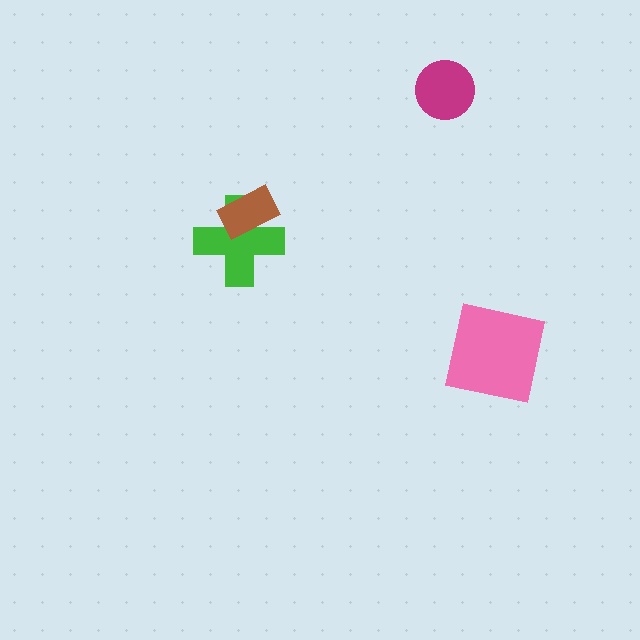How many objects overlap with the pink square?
0 objects overlap with the pink square.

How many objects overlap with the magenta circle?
0 objects overlap with the magenta circle.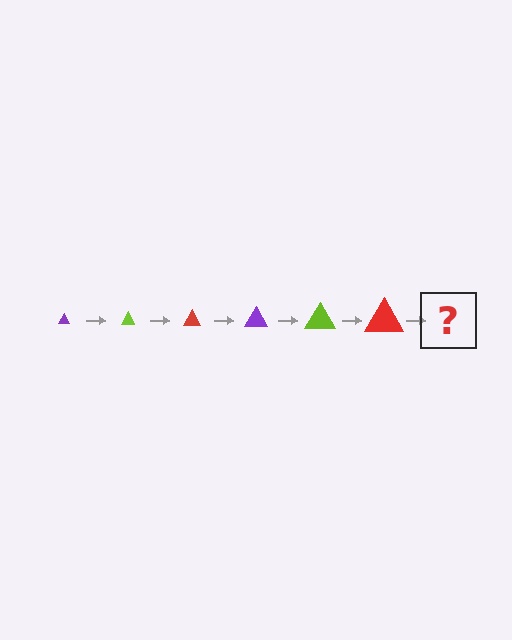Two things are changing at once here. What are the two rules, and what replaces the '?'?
The two rules are that the triangle grows larger each step and the color cycles through purple, lime, and red. The '?' should be a purple triangle, larger than the previous one.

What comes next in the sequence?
The next element should be a purple triangle, larger than the previous one.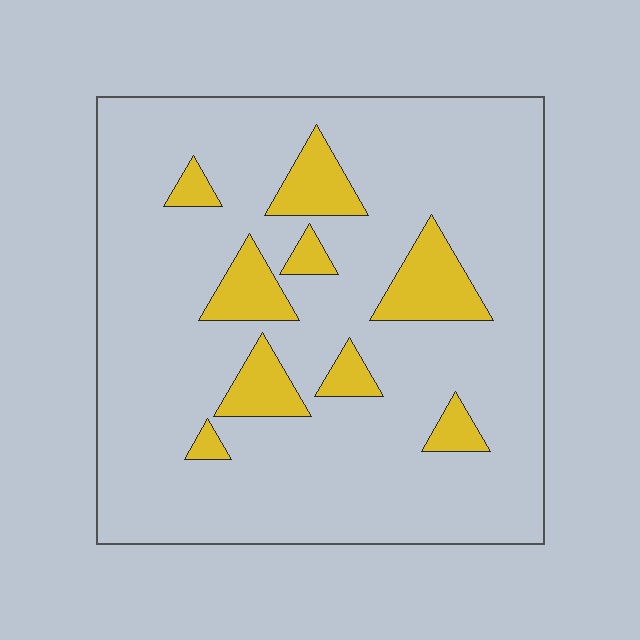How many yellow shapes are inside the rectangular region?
9.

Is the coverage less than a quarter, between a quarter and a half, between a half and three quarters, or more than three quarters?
Less than a quarter.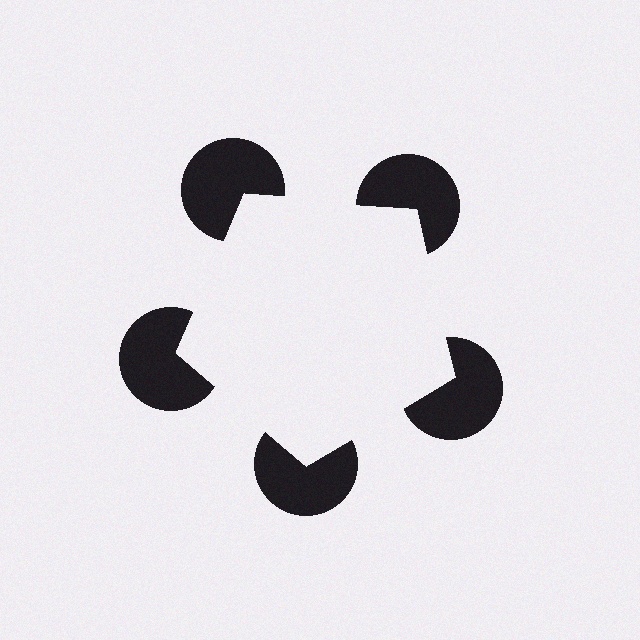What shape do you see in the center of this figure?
An illusory pentagon — its edges are inferred from the aligned wedge cuts in the pac-man discs, not physically drawn.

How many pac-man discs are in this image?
There are 5 — one at each vertex of the illusory pentagon.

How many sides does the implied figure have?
5 sides.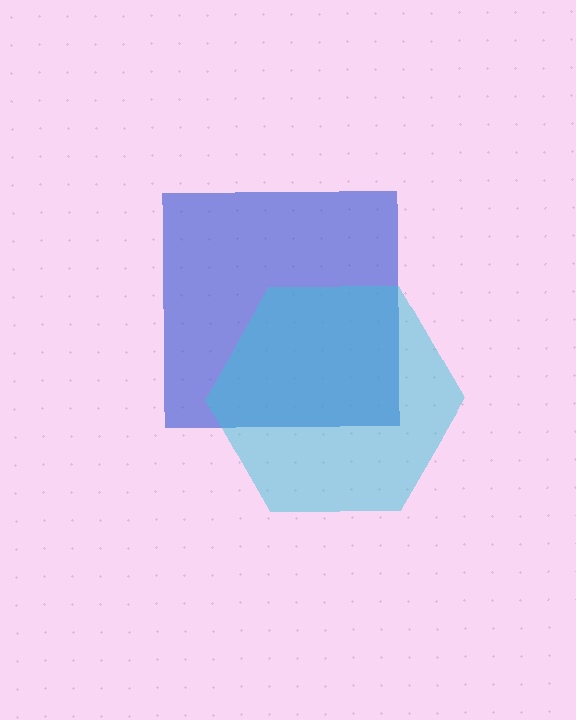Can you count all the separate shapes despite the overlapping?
Yes, there are 2 separate shapes.